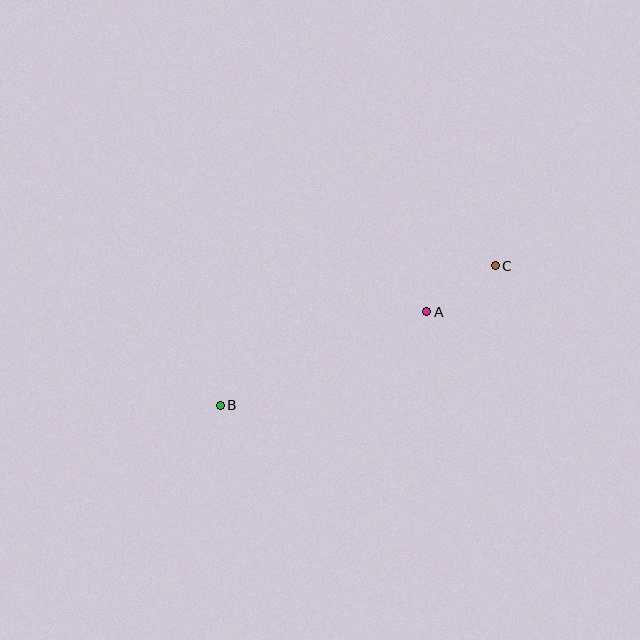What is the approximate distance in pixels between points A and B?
The distance between A and B is approximately 227 pixels.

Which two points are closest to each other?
Points A and C are closest to each other.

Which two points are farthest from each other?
Points B and C are farthest from each other.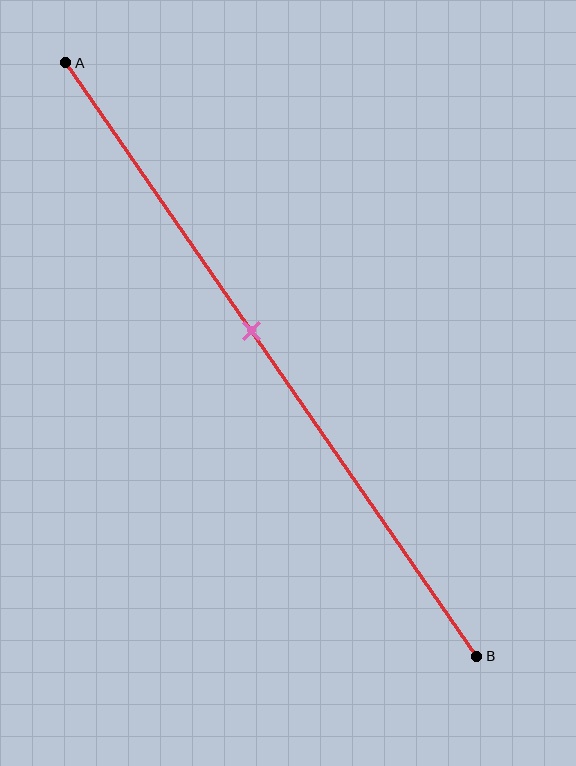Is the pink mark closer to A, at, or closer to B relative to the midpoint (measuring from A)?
The pink mark is closer to point A than the midpoint of segment AB.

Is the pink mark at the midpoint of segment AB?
No, the mark is at about 45% from A, not at the 50% midpoint.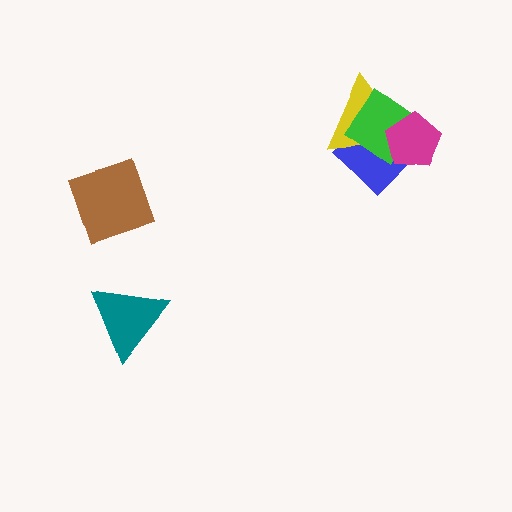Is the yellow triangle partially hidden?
Yes, it is partially covered by another shape.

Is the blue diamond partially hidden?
Yes, it is partially covered by another shape.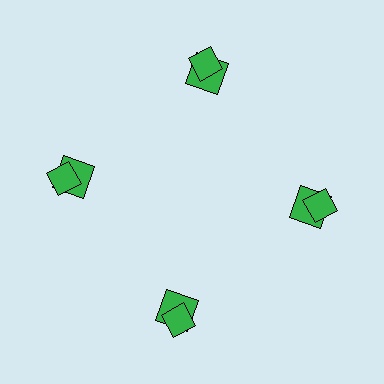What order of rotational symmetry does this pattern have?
This pattern has 4-fold rotational symmetry.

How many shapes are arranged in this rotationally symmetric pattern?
There are 8 shapes, arranged in 4 groups of 2.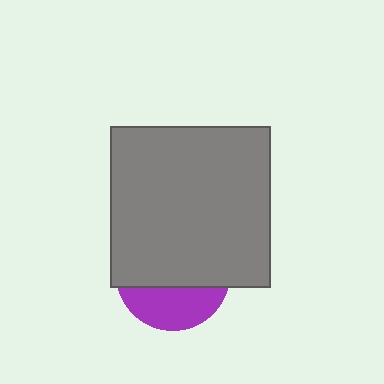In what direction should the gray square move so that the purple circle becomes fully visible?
The gray square should move up. That is the shortest direction to clear the overlap and leave the purple circle fully visible.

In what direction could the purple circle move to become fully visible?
The purple circle could move down. That would shift it out from behind the gray square entirely.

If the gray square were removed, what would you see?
You would see the complete purple circle.